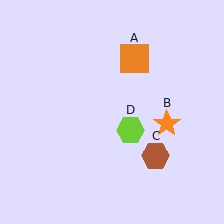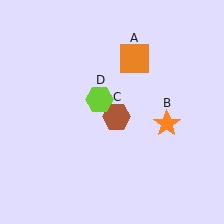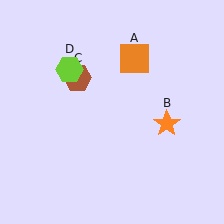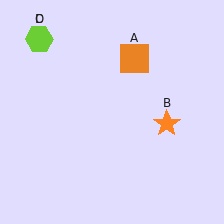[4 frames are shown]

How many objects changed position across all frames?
2 objects changed position: brown hexagon (object C), lime hexagon (object D).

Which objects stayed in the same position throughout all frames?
Orange square (object A) and orange star (object B) remained stationary.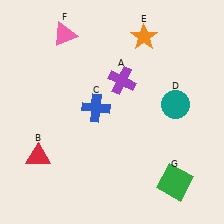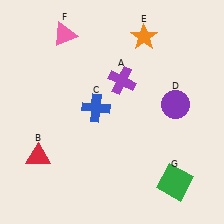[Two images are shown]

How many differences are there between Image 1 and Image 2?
There is 1 difference between the two images.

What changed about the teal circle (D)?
In Image 1, D is teal. In Image 2, it changed to purple.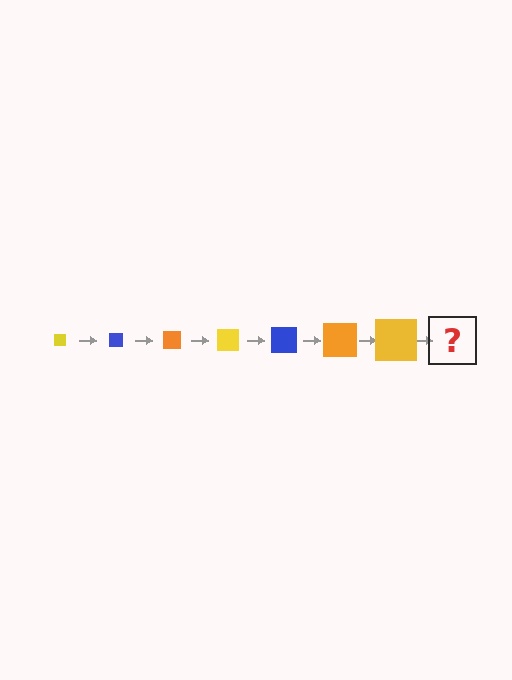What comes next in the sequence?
The next element should be a blue square, larger than the previous one.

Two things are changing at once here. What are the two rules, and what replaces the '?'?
The two rules are that the square grows larger each step and the color cycles through yellow, blue, and orange. The '?' should be a blue square, larger than the previous one.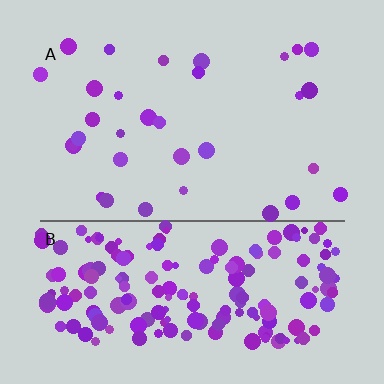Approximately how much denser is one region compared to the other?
Approximately 5.8× — region B over region A.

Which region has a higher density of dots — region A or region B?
B (the bottom).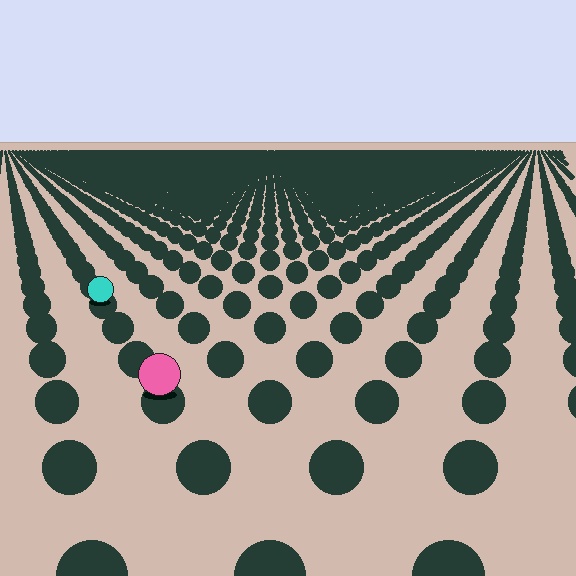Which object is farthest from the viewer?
The cyan circle is farthest from the viewer. It appears smaller and the ground texture around it is denser.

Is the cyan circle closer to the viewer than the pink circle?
No. The pink circle is closer — you can tell from the texture gradient: the ground texture is coarser near it.